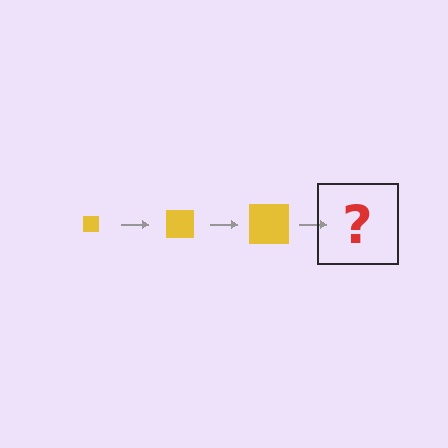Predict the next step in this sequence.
The next step is a yellow square, larger than the previous one.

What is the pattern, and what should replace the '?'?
The pattern is that the square gets progressively larger each step. The '?' should be a yellow square, larger than the previous one.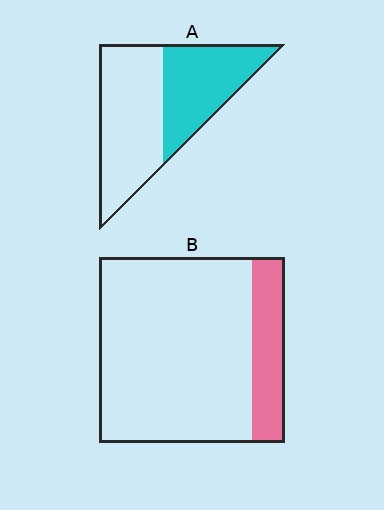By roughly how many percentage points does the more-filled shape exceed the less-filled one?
By roughly 25 percentage points (A over B).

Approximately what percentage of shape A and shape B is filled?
A is approximately 45% and B is approximately 20%.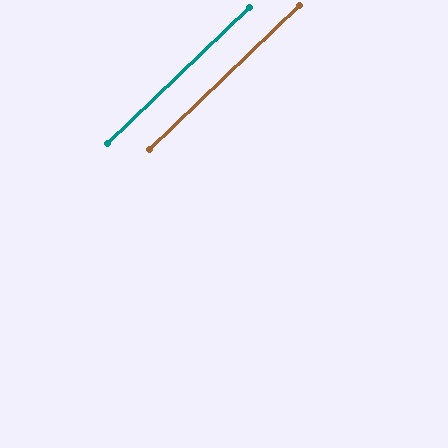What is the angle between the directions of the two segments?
Approximately 0 degrees.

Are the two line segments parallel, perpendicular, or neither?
Parallel — their directions differ by only 0.3°.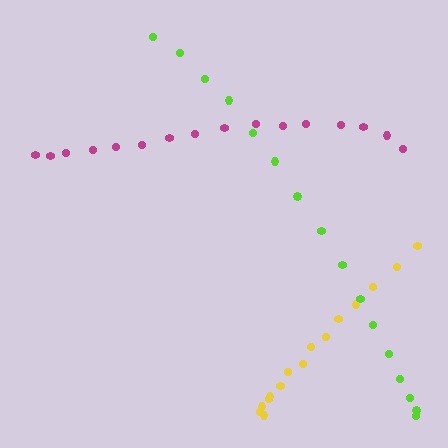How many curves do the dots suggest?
There are 3 distinct paths.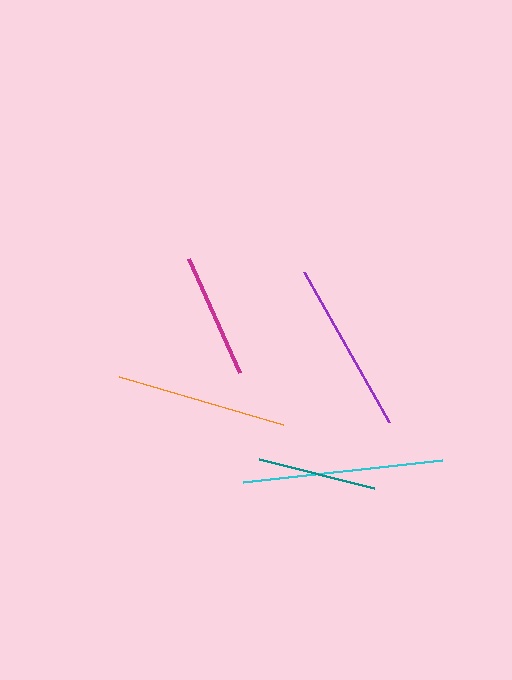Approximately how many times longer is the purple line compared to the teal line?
The purple line is approximately 1.5 times the length of the teal line.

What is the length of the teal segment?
The teal segment is approximately 119 pixels long.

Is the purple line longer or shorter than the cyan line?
The cyan line is longer than the purple line.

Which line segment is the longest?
The cyan line is the longest at approximately 200 pixels.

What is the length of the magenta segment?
The magenta segment is approximately 125 pixels long.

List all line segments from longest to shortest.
From longest to shortest: cyan, purple, orange, magenta, teal.